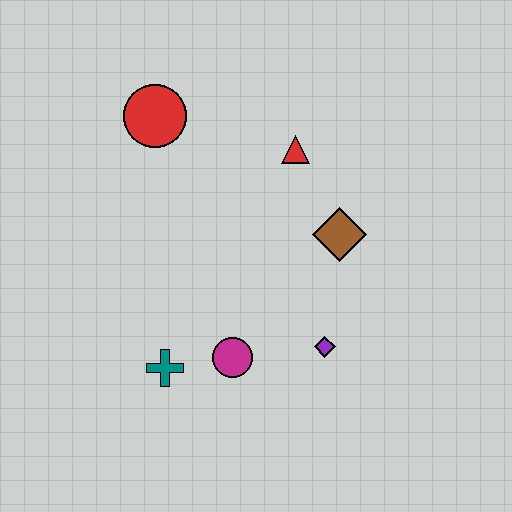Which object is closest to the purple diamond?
The magenta circle is closest to the purple diamond.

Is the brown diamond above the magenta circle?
Yes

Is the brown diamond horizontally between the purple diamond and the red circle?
No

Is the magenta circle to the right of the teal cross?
Yes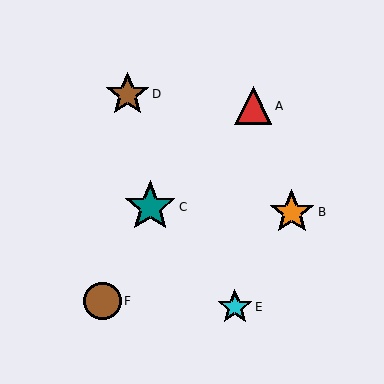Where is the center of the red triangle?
The center of the red triangle is at (253, 106).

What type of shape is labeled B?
Shape B is an orange star.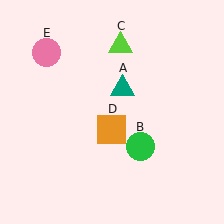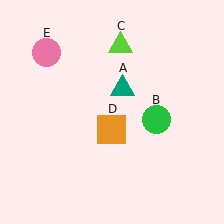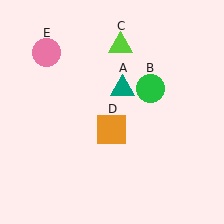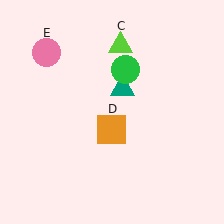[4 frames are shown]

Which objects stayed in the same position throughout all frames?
Teal triangle (object A) and lime triangle (object C) and orange square (object D) and pink circle (object E) remained stationary.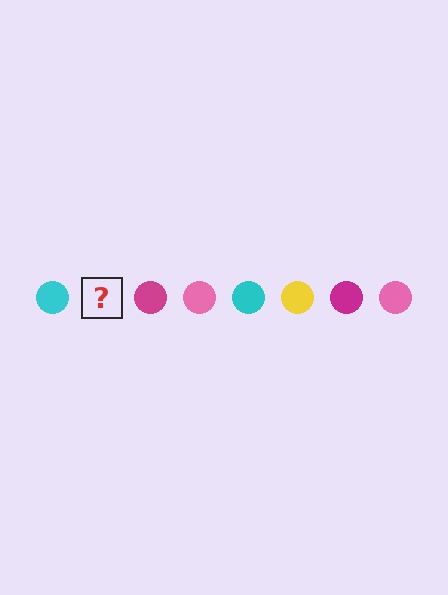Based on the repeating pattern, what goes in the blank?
The blank should be a yellow circle.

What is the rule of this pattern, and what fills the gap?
The rule is that the pattern cycles through cyan, yellow, magenta, pink circles. The gap should be filled with a yellow circle.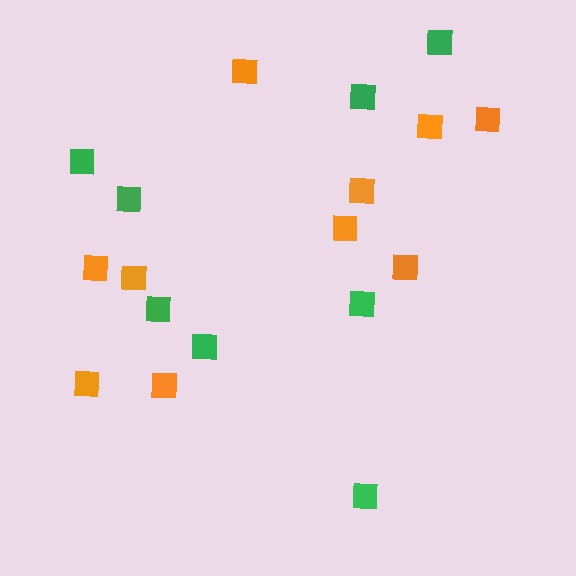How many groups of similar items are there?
There are 2 groups: one group of green squares (8) and one group of orange squares (10).